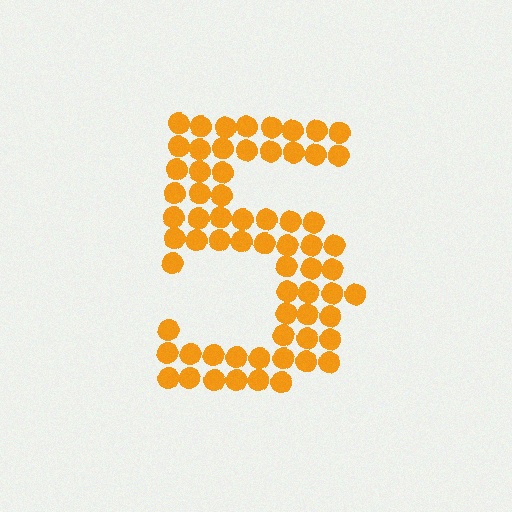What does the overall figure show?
The overall figure shows the digit 5.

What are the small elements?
The small elements are circles.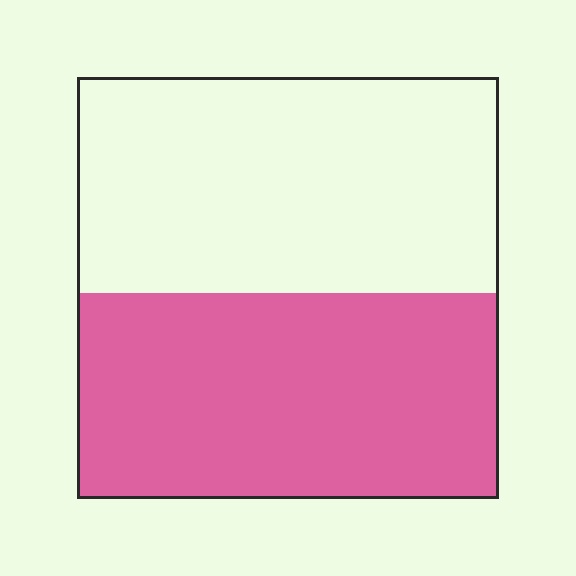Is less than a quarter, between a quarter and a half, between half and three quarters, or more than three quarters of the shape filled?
Between a quarter and a half.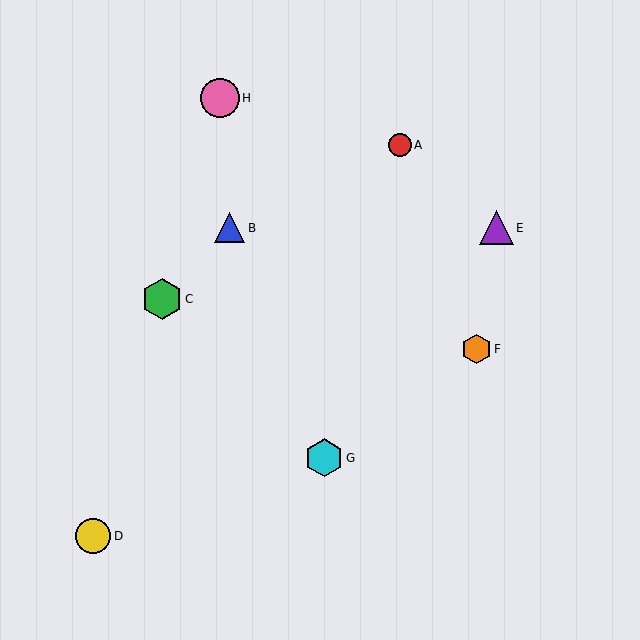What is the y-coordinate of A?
Object A is at y≈145.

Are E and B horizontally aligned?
Yes, both are at y≈228.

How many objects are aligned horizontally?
2 objects (B, E) are aligned horizontally.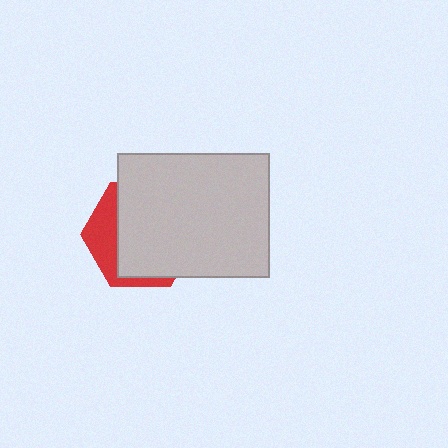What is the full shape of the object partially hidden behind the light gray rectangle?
The partially hidden object is a red hexagon.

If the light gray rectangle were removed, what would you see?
You would see the complete red hexagon.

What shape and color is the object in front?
The object in front is a light gray rectangle.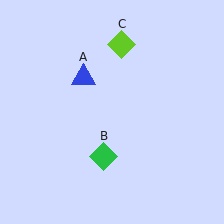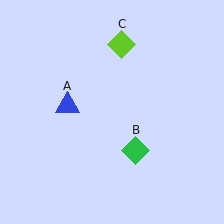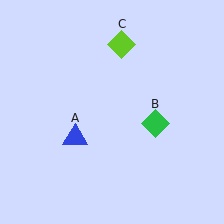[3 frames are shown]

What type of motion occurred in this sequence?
The blue triangle (object A), green diamond (object B) rotated counterclockwise around the center of the scene.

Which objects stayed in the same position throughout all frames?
Lime diamond (object C) remained stationary.